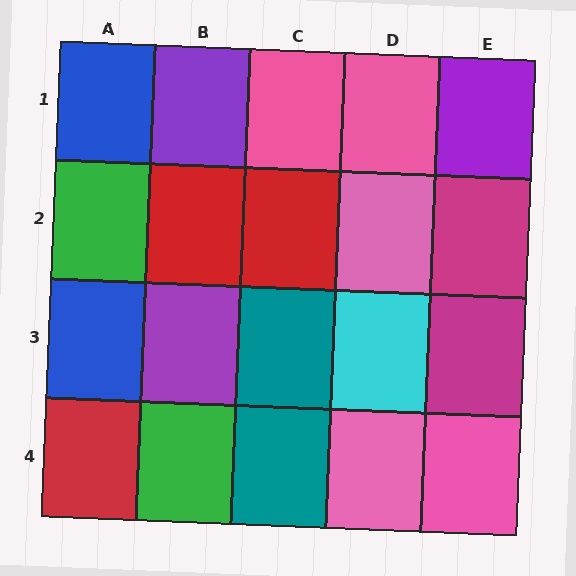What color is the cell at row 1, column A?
Blue.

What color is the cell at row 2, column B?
Red.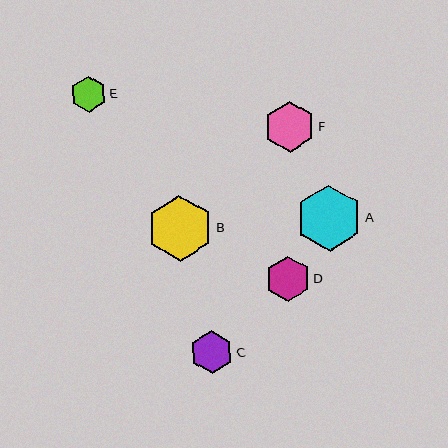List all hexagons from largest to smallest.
From largest to smallest: A, B, F, D, C, E.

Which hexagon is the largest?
Hexagon A is the largest with a size of approximately 66 pixels.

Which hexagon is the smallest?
Hexagon E is the smallest with a size of approximately 36 pixels.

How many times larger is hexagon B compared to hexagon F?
Hexagon B is approximately 1.3 times the size of hexagon F.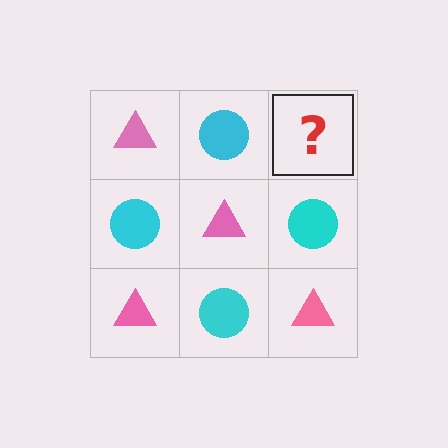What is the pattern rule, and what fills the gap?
The rule is that it alternates pink triangle and cyan circle in a checkerboard pattern. The gap should be filled with a pink triangle.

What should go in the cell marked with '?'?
The missing cell should contain a pink triangle.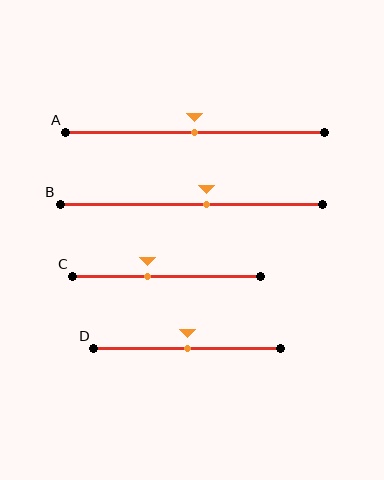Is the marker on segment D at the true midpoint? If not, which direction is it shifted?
Yes, the marker on segment D is at the true midpoint.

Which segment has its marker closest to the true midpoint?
Segment A has its marker closest to the true midpoint.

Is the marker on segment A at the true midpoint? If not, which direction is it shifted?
Yes, the marker on segment A is at the true midpoint.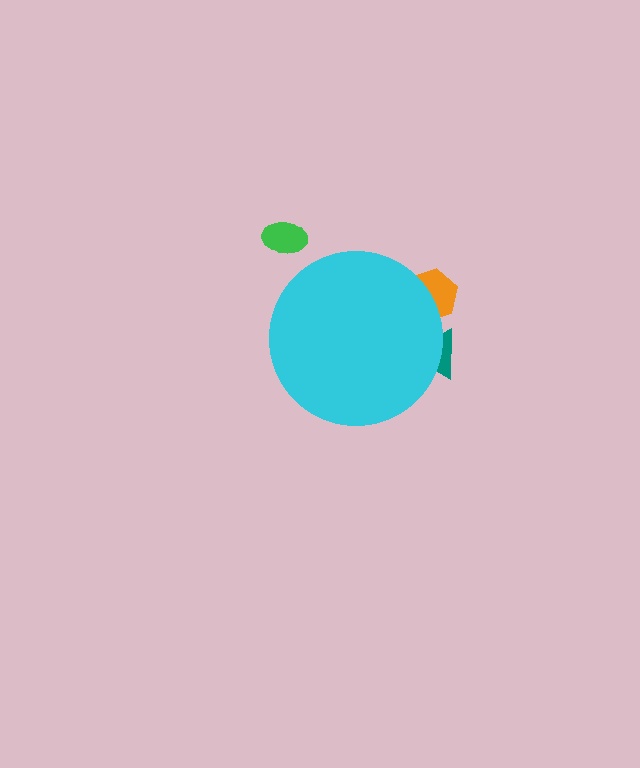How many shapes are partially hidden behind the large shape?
2 shapes are partially hidden.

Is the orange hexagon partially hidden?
Yes, the orange hexagon is partially hidden behind the cyan circle.